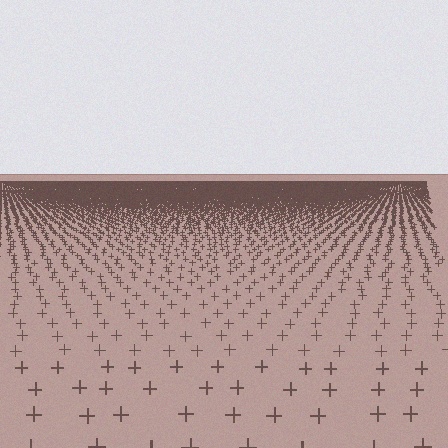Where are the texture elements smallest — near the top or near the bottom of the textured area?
Near the top.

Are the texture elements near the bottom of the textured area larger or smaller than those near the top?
Larger. Near the bottom, elements are closer to the viewer and appear at a bigger on-screen size.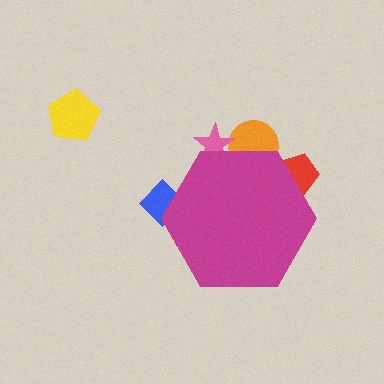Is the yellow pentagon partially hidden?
No, the yellow pentagon is fully visible.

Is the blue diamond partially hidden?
Yes, the blue diamond is partially hidden behind the magenta hexagon.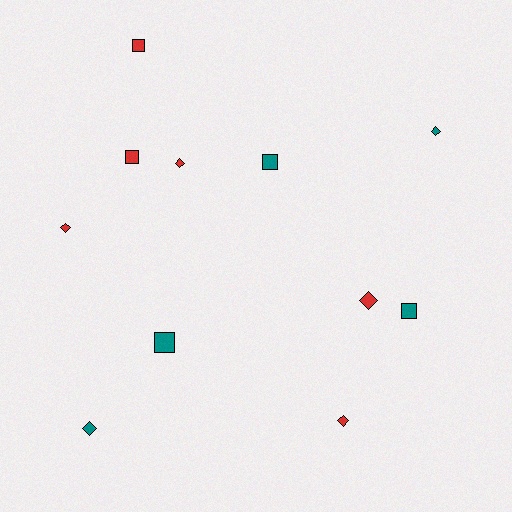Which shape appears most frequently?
Diamond, with 6 objects.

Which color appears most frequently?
Red, with 6 objects.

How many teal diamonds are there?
There are 2 teal diamonds.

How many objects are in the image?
There are 11 objects.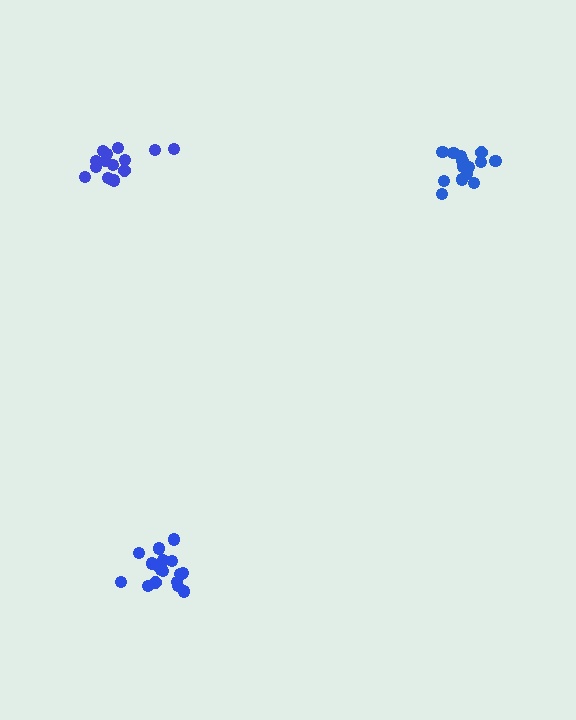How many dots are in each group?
Group 1: 15 dots, Group 2: 19 dots, Group 3: 14 dots (48 total).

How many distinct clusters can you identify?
There are 3 distinct clusters.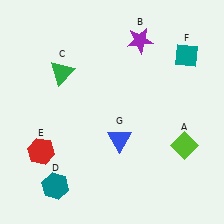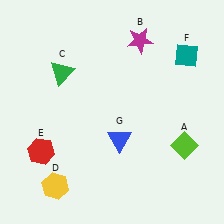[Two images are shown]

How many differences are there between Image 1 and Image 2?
There are 2 differences between the two images.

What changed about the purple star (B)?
In Image 1, B is purple. In Image 2, it changed to magenta.